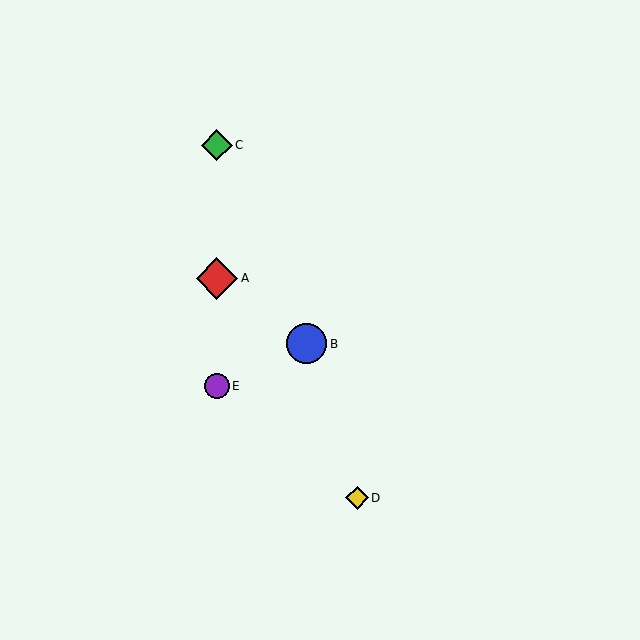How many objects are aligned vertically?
3 objects (A, C, E) are aligned vertically.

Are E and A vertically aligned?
Yes, both are at x≈217.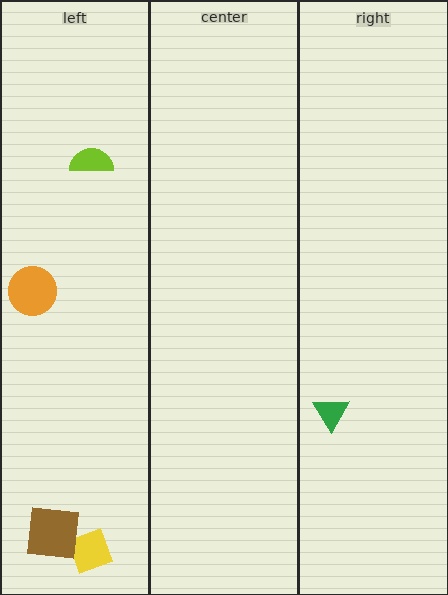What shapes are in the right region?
The green triangle.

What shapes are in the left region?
The orange circle, the yellow diamond, the brown square, the lime semicircle.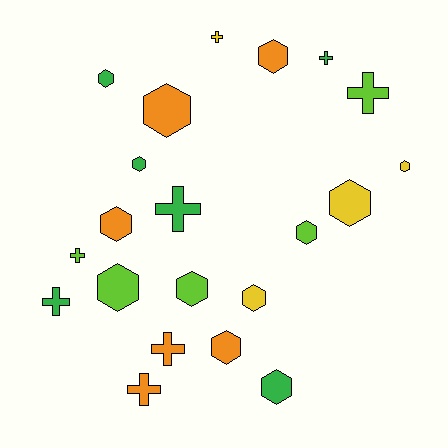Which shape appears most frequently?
Hexagon, with 13 objects.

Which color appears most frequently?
Orange, with 6 objects.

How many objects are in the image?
There are 21 objects.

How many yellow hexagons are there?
There are 3 yellow hexagons.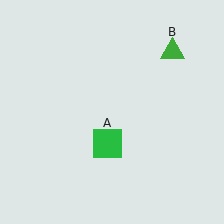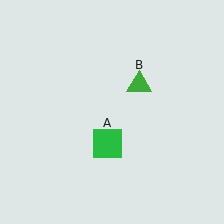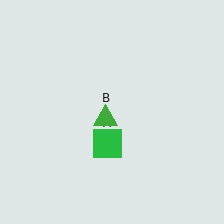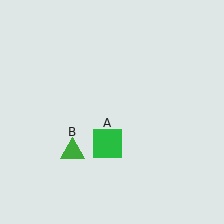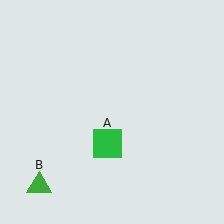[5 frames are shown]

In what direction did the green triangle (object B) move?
The green triangle (object B) moved down and to the left.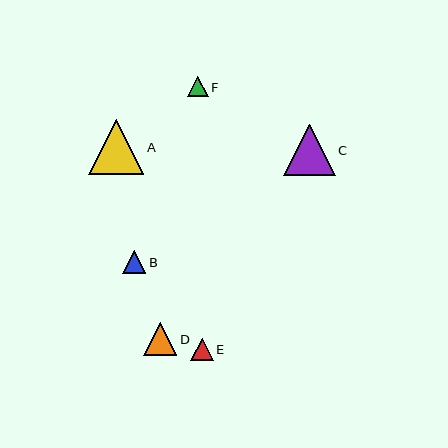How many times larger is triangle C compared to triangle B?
Triangle C is approximately 2.2 times the size of triangle B.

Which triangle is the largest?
Triangle A is the largest with a size of approximately 55 pixels.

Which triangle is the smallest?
Triangle F is the smallest with a size of approximately 21 pixels.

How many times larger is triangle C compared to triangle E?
Triangle C is approximately 2.3 times the size of triangle E.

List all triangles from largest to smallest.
From largest to smallest: A, C, D, B, E, F.